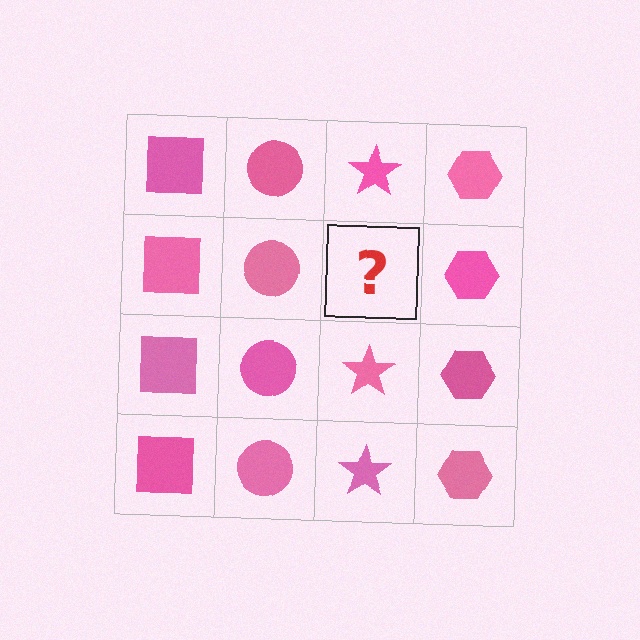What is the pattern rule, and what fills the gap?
The rule is that each column has a consistent shape. The gap should be filled with a pink star.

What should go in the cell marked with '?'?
The missing cell should contain a pink star.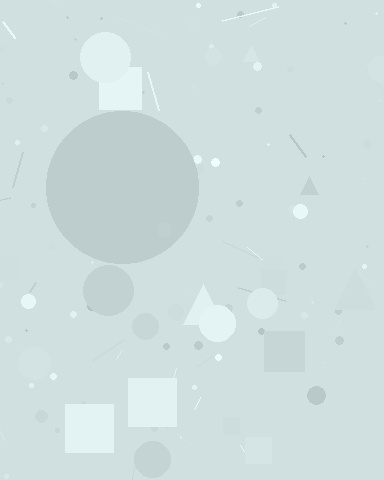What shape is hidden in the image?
A circle is hidden in the image.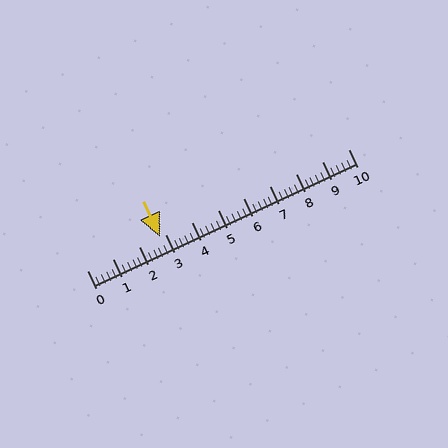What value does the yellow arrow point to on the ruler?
The yellow arrow points to approximately 2.8.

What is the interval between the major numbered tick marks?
The major tick marks are spaced 1 units apart.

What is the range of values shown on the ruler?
The ruler shows values from 0 to 10.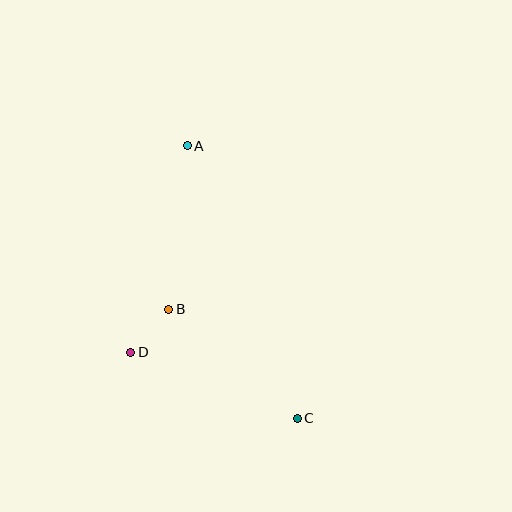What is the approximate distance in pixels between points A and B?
The distance between A and B is approximately 164 pixels.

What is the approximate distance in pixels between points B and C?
The distance between B and C is approximately 168 pixels.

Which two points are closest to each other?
Points B and D are closest to each other.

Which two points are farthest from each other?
Points A and C are farthest from each other.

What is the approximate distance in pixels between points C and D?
The distance between C and D is approximately 179 pixels.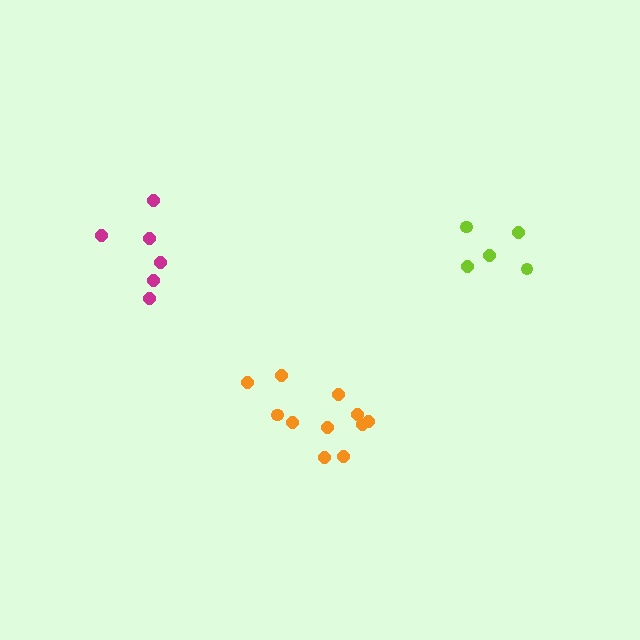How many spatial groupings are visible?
There are 3 spatial groupings.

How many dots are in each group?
Group 1: 6 dots, Group 2: 11 dots, Group 3: 5 dots (22 total).